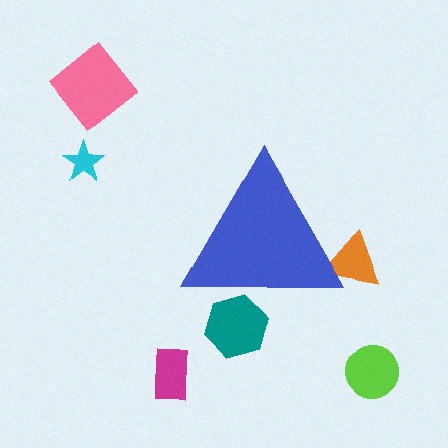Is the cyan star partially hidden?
No, the cyan star is fully visible.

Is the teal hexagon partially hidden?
Yes, the teal hexagon is partially hidden behind the blue triangle.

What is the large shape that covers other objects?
A blue triangle.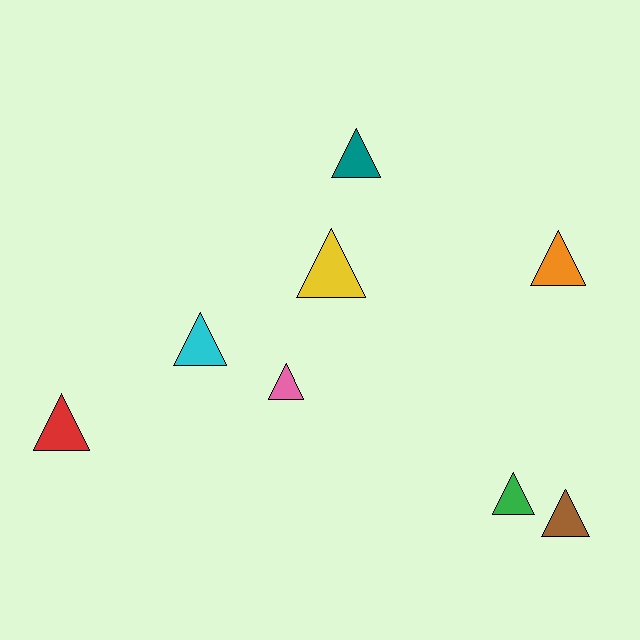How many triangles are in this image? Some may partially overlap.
There are 8 triangles.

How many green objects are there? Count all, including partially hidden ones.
There is 1 green object.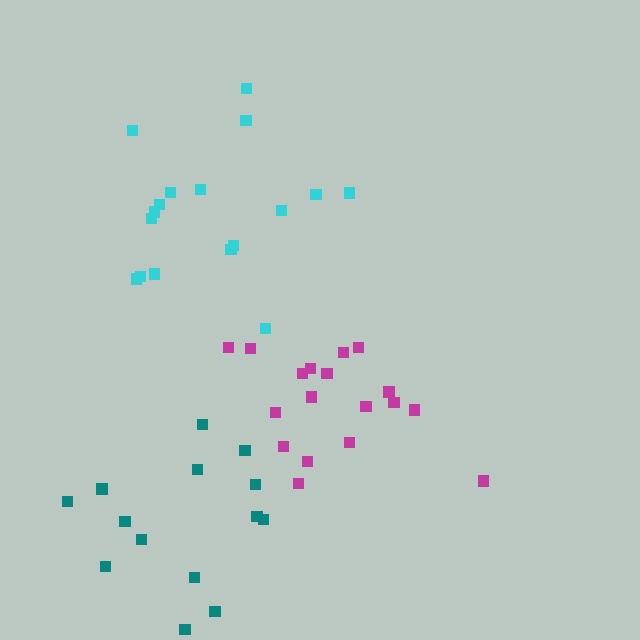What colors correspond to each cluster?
The clusters are colored: teal, magenta, cyan.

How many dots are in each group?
Group 1: 14 dots, Group 2: 18 dots, Group 3: 17 dots (49 total).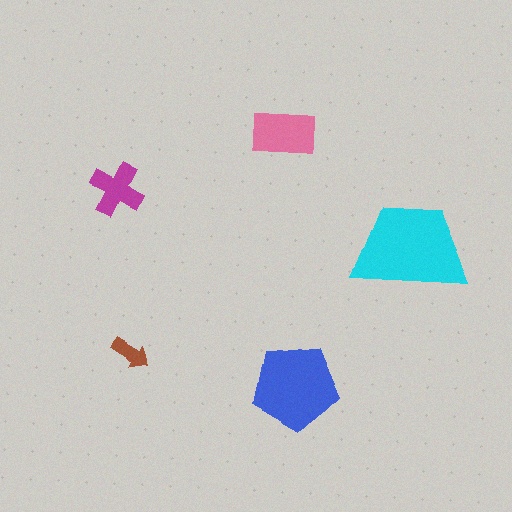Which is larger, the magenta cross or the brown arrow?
The magenta cross.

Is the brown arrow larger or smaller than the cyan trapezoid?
Smaller.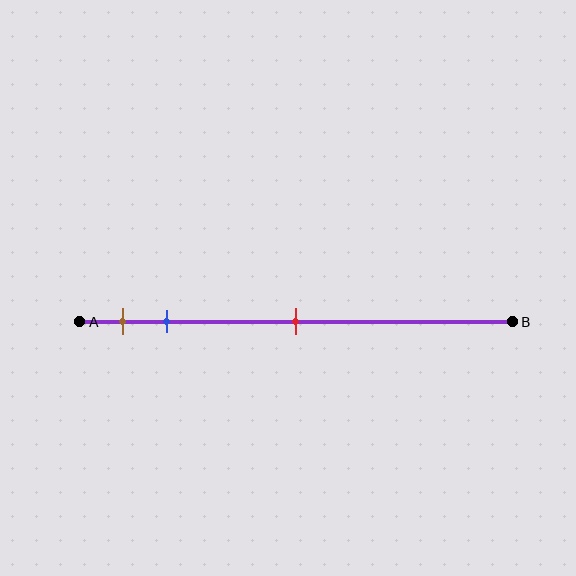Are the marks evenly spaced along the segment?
No, the marks are not evenly spaced.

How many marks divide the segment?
There are 3 marks dividing the segment.